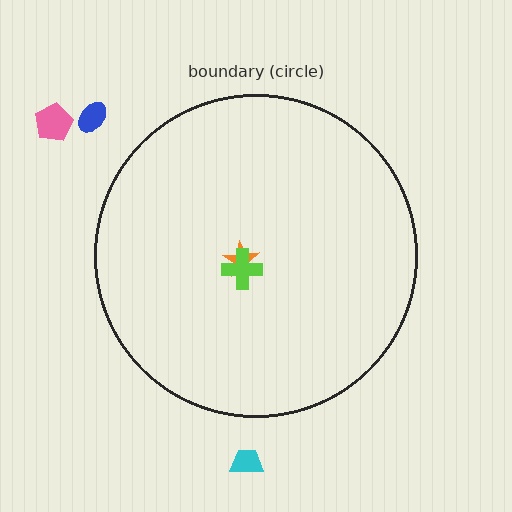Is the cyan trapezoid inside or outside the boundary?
Outside.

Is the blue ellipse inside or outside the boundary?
Outside.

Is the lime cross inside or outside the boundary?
Inside.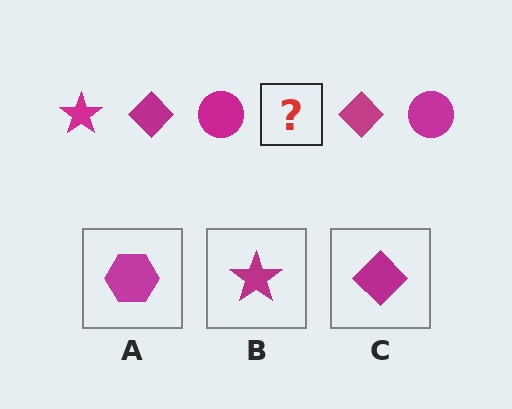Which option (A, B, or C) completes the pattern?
B.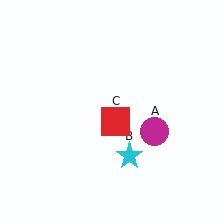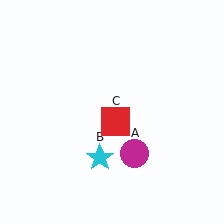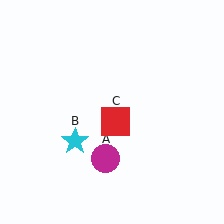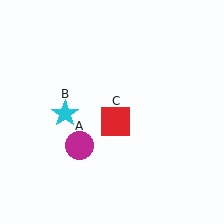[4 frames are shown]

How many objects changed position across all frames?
2 objects changed position: magenta circle (object A), cyan star (object B).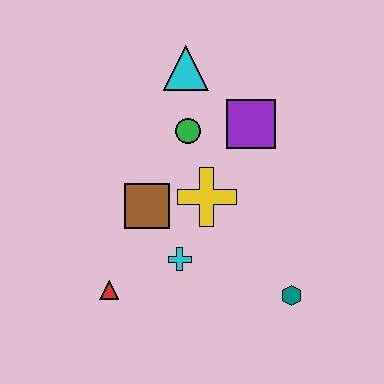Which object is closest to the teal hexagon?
The cyan cross is closest to the teal hexagon.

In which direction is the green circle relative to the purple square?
The green circle is to the left of the purple square.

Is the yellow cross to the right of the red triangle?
Yes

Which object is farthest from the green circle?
The teal hexagon is farthest from the green circle.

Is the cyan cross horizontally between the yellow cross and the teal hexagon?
No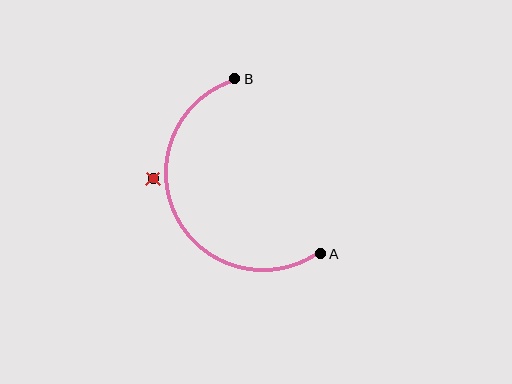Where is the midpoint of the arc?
The arc midpoint is the point on the curve farthest from the straight line joining A and B. It sits to the left of that line.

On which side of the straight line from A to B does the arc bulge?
The arc bulges to the left of the straight line connecting A and B.